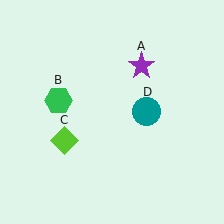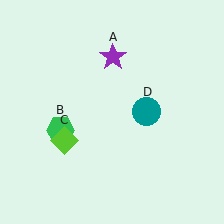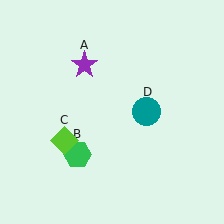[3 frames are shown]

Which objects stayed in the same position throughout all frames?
Lime diamond (object C) and teal circle (object D) remained stationary.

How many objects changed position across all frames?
2 objects changed position: purple star (object A), green hexagon (object B).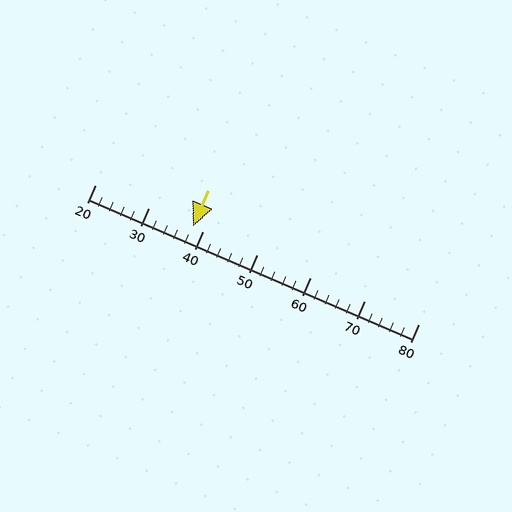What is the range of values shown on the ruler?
The ruler shows values from 20 to 80.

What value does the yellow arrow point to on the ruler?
The yellow arrow points to approximately 38.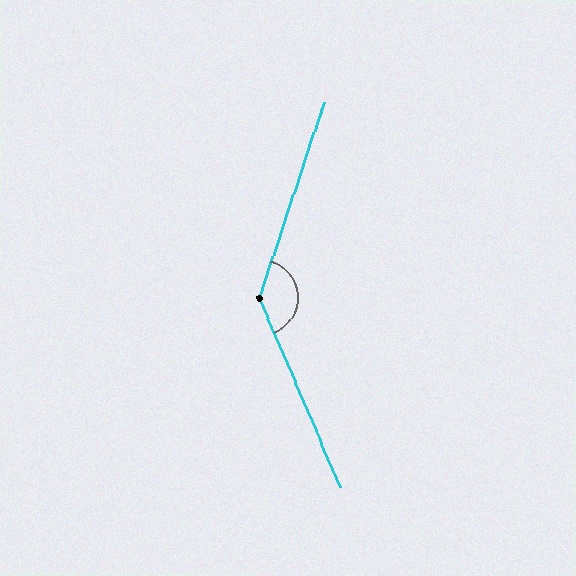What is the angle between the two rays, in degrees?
Approximately 139 degrees.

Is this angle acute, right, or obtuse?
It is obtuse.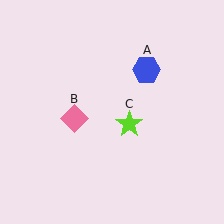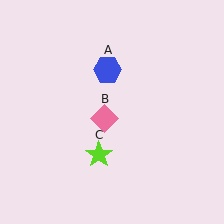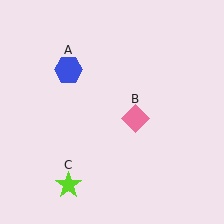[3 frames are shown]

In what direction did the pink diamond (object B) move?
The pink diamond (object B) moved right.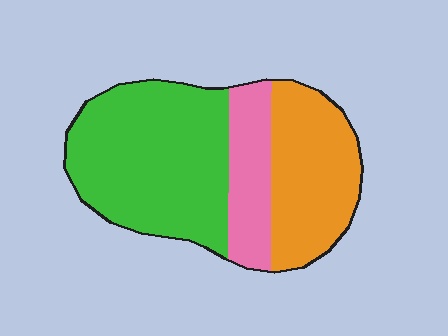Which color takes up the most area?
Green, at roughly 50%.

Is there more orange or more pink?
Orange.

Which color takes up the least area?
Pink, at roughly 20%.